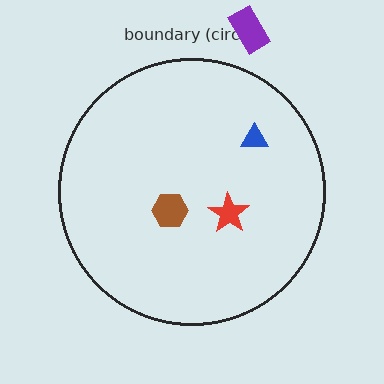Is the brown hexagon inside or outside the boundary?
Inside.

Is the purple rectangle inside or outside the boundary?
Outside.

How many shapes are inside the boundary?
3 inside, 1 outside.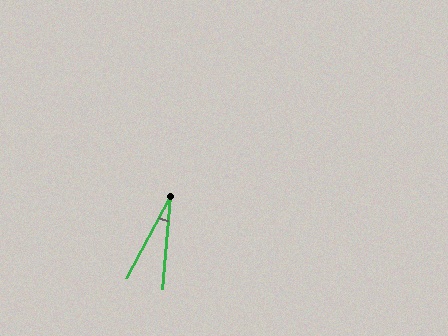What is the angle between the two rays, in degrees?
Approximately 23 degrees.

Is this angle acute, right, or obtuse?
It is acute.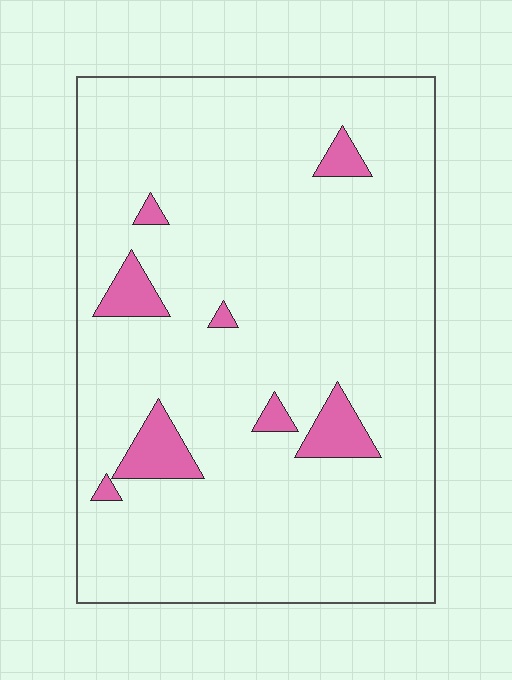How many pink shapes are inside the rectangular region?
8.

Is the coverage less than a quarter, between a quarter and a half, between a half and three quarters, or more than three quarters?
Less than a quarter.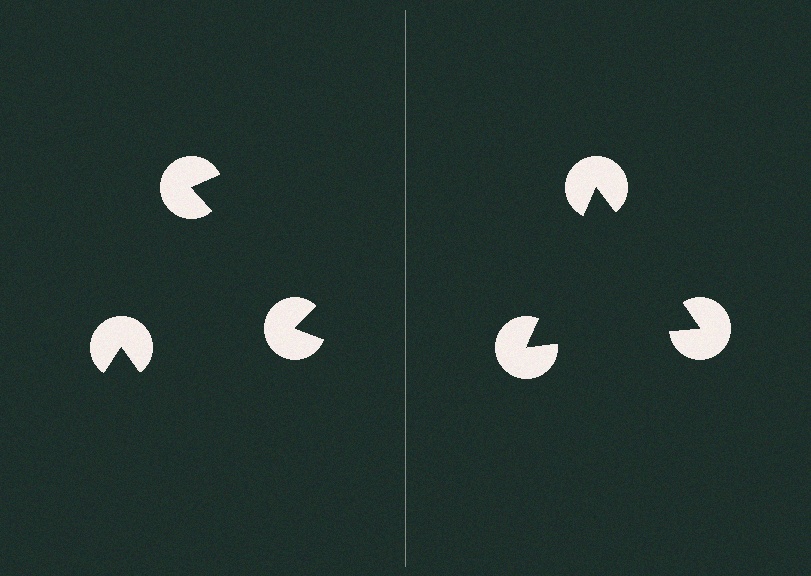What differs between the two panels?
The pac-man discs are positioned identically on both sides; only the wedge orientations differ. On the right they align to a triangle; on the left they are misaligned.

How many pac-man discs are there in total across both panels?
6 — 3 on each side.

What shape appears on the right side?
An illusory triangle.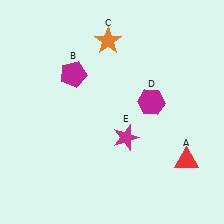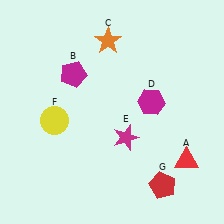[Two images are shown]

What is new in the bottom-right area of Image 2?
A red pentagon (G) was added in the bottom-right area of Image 2.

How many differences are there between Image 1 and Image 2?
There are 2 differences between the two images.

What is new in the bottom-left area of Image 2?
A yellow circle (F) was added in the bottom-left area of Image 2.